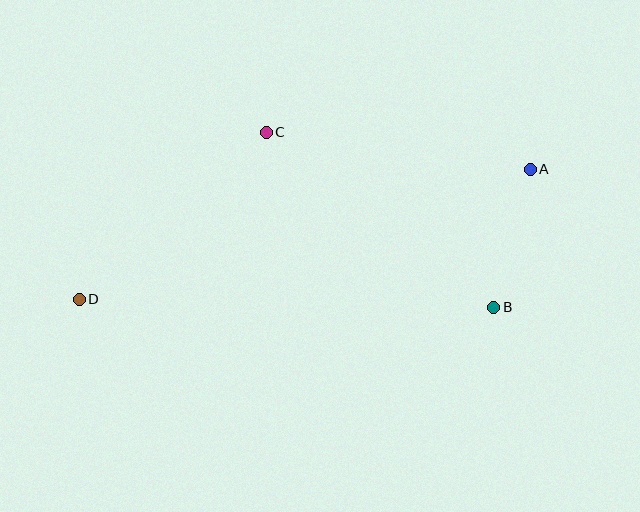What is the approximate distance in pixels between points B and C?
The distance between B and C is approximately 287 pixels.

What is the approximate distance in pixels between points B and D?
The distance between B and D is approximately 415 pixels.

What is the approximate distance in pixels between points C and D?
The distance between C and D is approximately 250 pixels.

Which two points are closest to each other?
Points A and B are closest to each other.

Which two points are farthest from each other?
Points A and D are farthest from each other.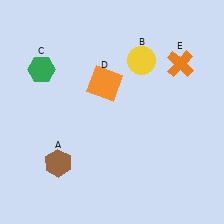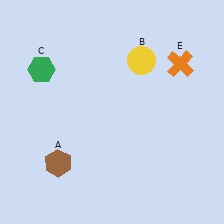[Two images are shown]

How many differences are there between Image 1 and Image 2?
There is 1 difference between the two images.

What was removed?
The orange square (D) was removed in Image 2.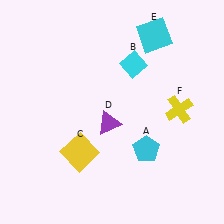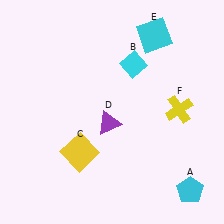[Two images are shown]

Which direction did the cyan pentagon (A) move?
The cyan pentagon (A) moved right.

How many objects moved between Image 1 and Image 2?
1 object moved between the two images.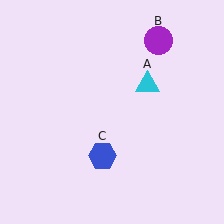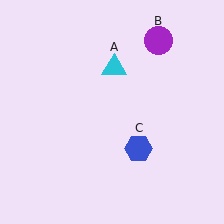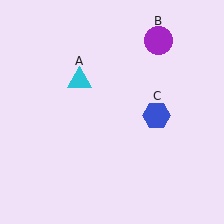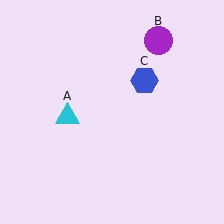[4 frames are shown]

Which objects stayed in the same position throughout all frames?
Purple circle (object B) remained stationary.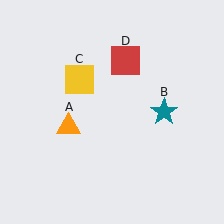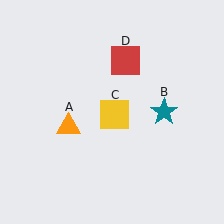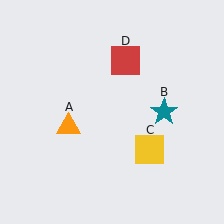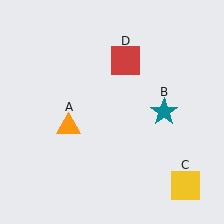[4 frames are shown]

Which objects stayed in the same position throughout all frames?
Orange triangle (object A) and teal star (object B) and red square (object D) remained stationary.